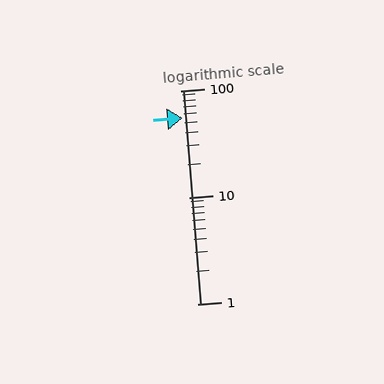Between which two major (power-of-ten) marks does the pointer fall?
The pointer is between 10 and 100.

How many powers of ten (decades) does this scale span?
The scale spans 2 decades, from 1 to 100.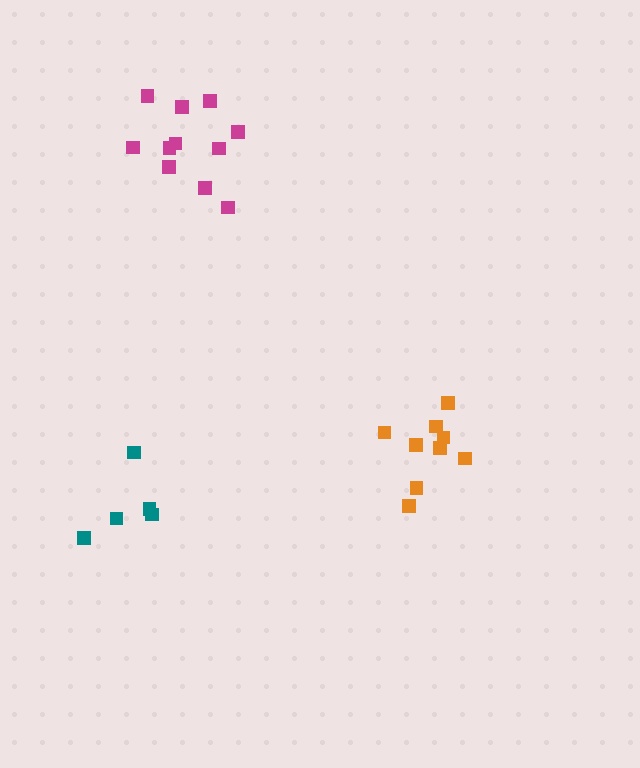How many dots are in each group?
Group 1: 11 dots, Group 2: 5 dots, Group 3: 9 dots (25 total).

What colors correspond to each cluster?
The clusters are colored: magenta, teal, orange.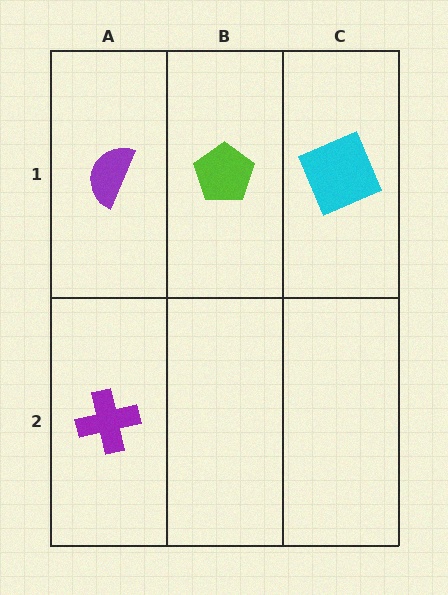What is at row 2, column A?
A purple cross.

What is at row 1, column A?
A purple semicircle.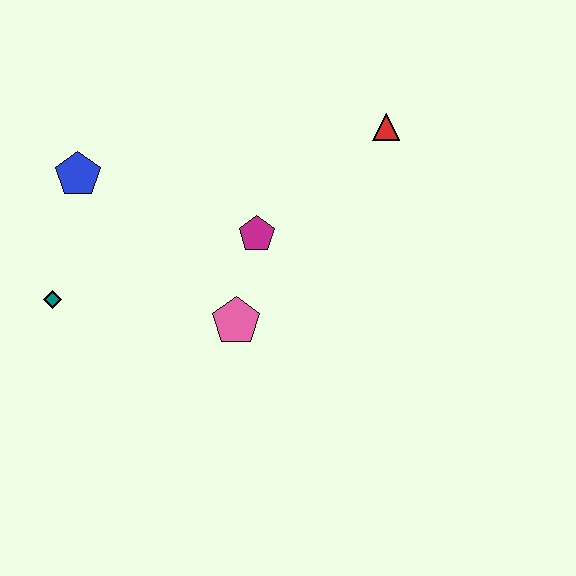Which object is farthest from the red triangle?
The teal diamond is farthest from the red triangle.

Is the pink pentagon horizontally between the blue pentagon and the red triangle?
Yes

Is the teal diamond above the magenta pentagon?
No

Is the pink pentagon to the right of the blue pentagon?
Yes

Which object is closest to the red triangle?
The magenta pentagon is closest to the red triangle.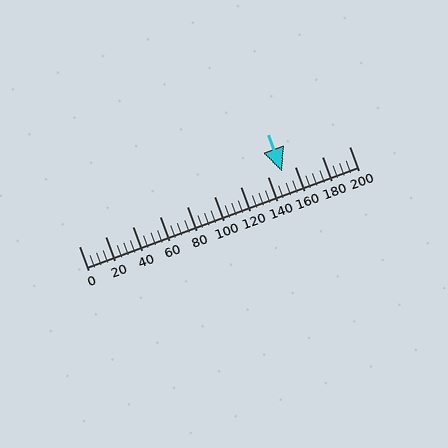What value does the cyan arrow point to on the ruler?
The cyan arrow points to approximately 150.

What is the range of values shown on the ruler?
The ruler shows values from 0 to 200.